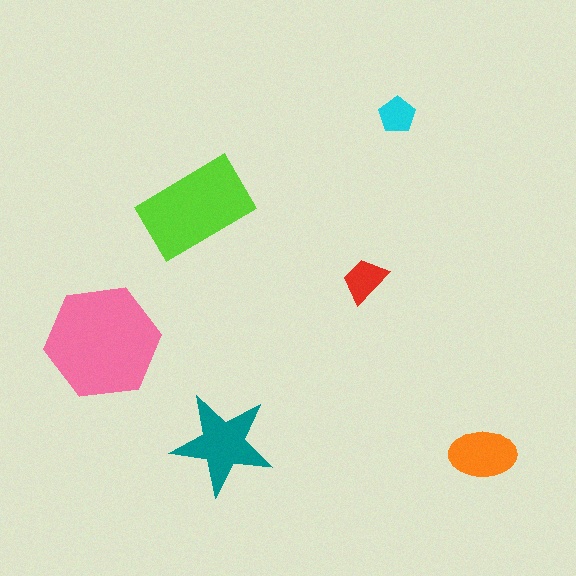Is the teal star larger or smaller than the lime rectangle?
Smaller.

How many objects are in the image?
There are 6 objects in the image.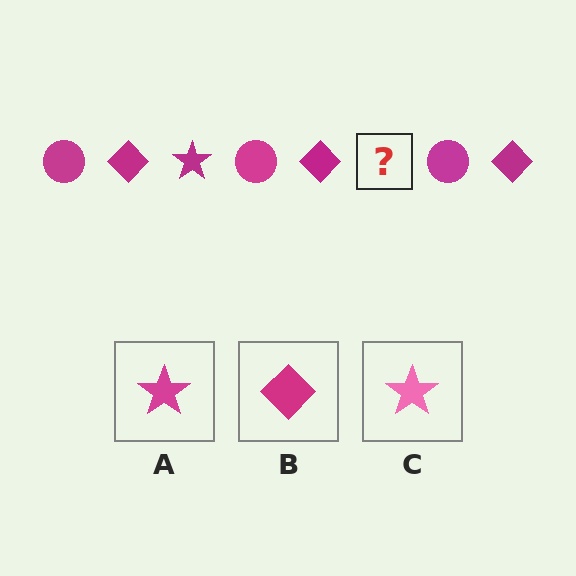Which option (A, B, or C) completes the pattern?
A.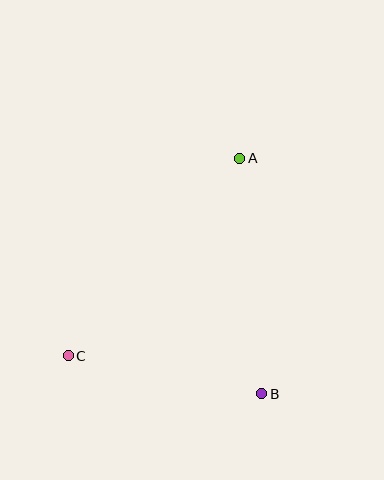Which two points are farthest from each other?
Points A and C are farthest from each other.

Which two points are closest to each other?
Points B and C are closest to each other.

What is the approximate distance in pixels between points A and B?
The distance between A and B is approximately 236 pixels.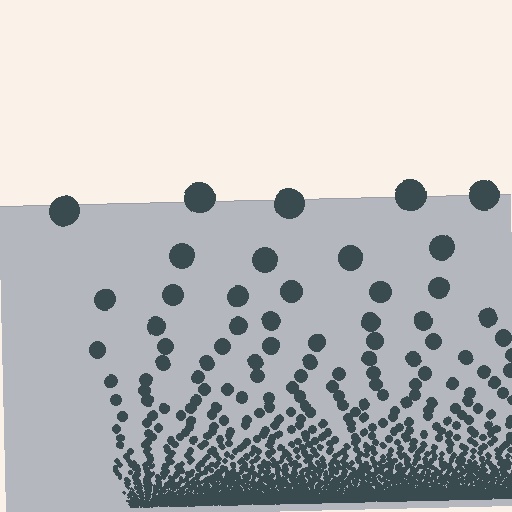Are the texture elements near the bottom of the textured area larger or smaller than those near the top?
Smaller. The gradient is inverted — elements near the bottom are smaller and denser.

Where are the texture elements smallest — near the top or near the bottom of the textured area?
Near the bottom.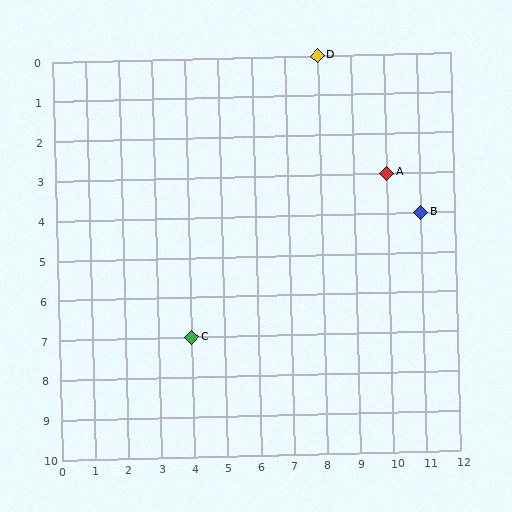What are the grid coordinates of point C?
Point C is at grid coordinates (4, 7).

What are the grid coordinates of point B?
Point B is at grid coordinates (11, 4).